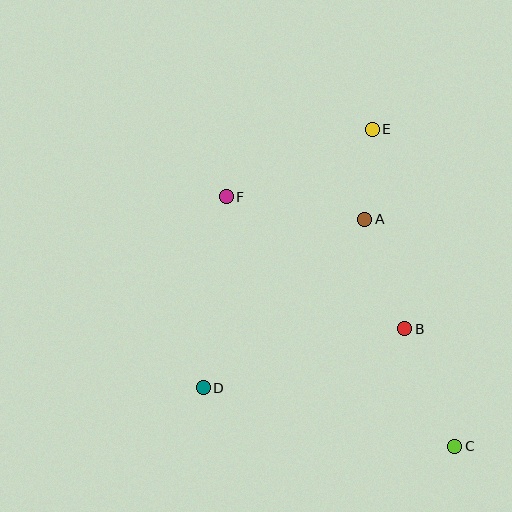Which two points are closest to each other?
Points A and E are closest to each other.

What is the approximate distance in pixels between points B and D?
The distance between B and D is approximately 210 pixels.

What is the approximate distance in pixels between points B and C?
The distance between B and C is approximately 128 pixels.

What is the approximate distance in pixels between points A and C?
The distance between A and C is approximately 244 pixels.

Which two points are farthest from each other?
Points C and F are farthest from each other.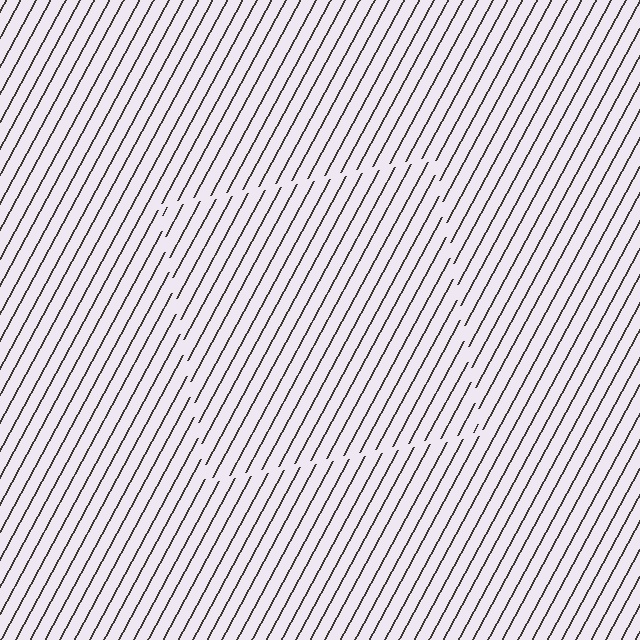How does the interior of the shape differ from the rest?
The interior of the shape contains the same grating, shifted by half a period — the contour is defined by the phase discontinuity where line-ends from the inner and outer gratings abut.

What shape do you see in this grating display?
An illusory square. The interior of the shape contains the same grating, shifted by half a period — the contour is defined by the phase discontinuity where line-ends from the inner and outer gratings abut.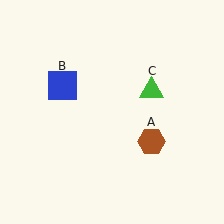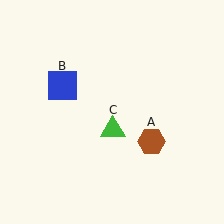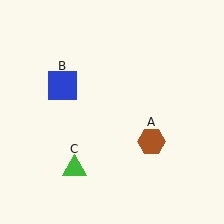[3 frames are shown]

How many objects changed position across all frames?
1 object changed position: green triangle (object C).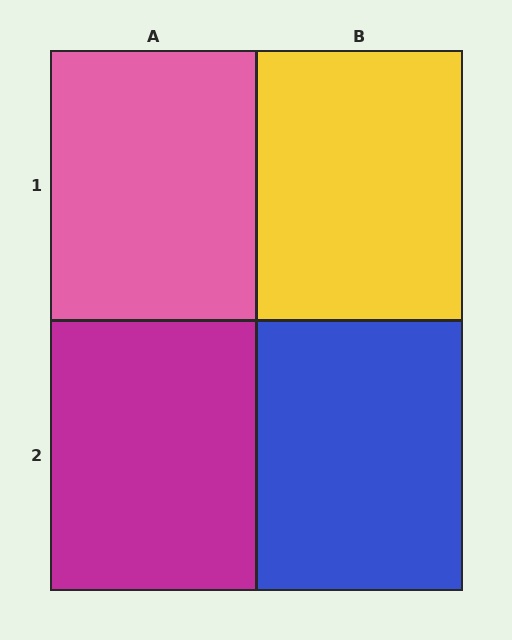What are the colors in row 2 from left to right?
Magenta, blue.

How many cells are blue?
1 cell is blue.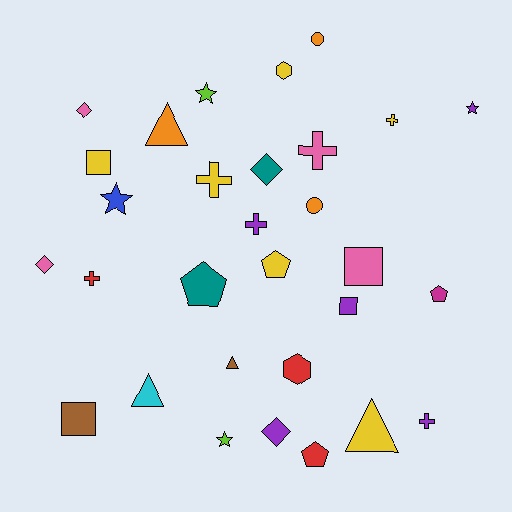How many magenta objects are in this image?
There is 1 magenta object.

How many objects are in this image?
There are 30 objects.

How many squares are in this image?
There are 4 squares.